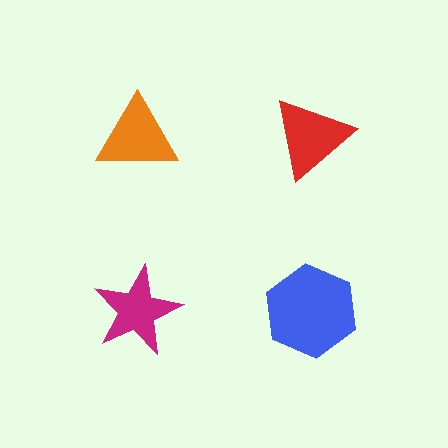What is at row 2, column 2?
A blue hexagon.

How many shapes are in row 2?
2 shapes.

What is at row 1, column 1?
An orange triangle.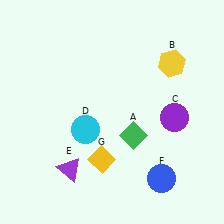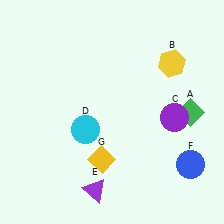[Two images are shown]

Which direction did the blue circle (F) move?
The blue circle (F) moved right.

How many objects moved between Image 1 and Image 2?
3 objects moved between the two images.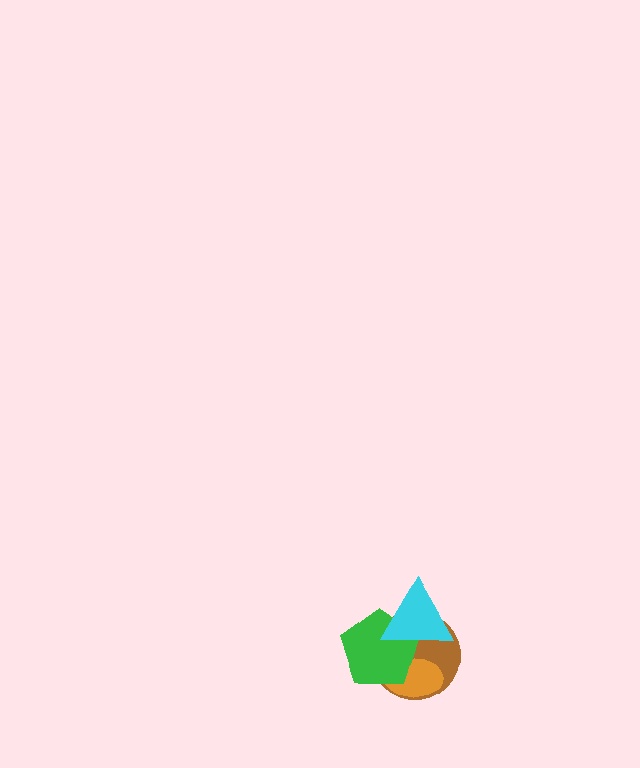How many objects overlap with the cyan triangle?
3 objects overlap with the cyan triangle.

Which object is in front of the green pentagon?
The cyan triangle is in front of the green pentagon.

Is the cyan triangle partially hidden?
No, no other shape covers it.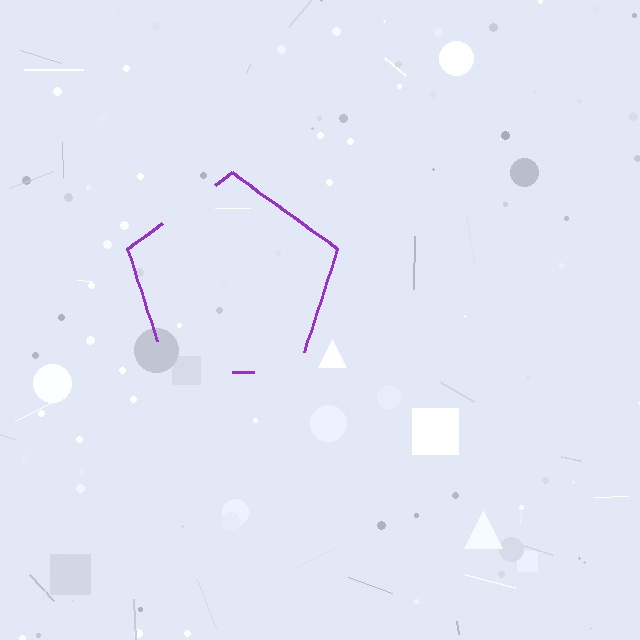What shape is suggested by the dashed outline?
The dashed outline suggests a pentagon.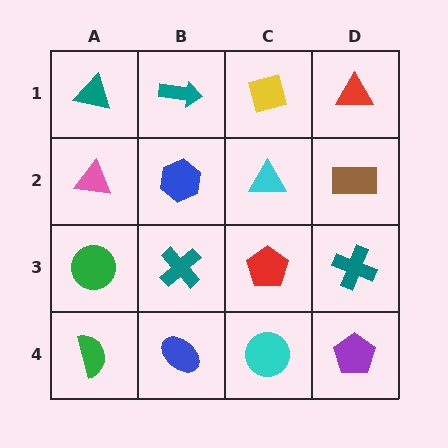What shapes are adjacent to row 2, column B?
A teal arrow (row 1, column B), a teal cross (row 3, column B), a pink triangle (row 2, column A), a cyan triangle (row 2, column C).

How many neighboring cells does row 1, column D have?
2.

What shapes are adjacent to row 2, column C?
A yellow square (row 1, column C), a red pentagon (row 3, column C), a blue hexagon (row 2, column B), a brown rectangle (row 2, column D).